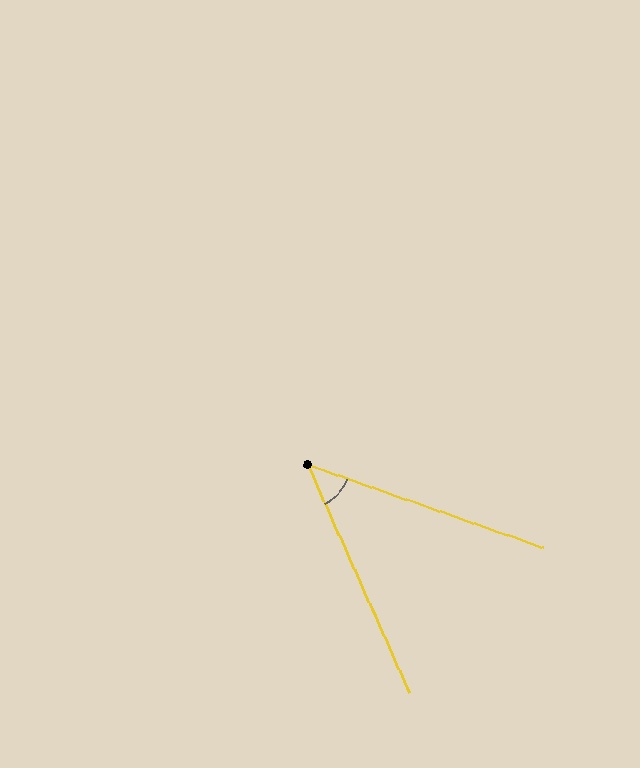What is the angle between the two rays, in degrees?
Approximately 46 degrees.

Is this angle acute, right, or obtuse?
It is acute.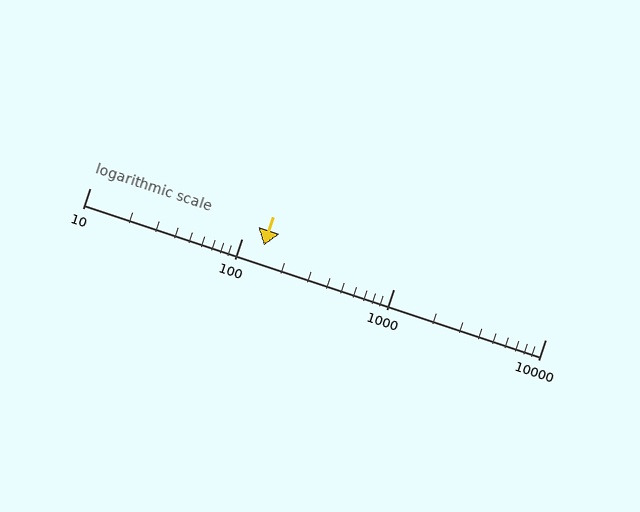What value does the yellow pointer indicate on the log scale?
The pointer indicates approximately 140.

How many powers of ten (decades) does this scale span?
The scale spans 3 decades, from 10 to 10000.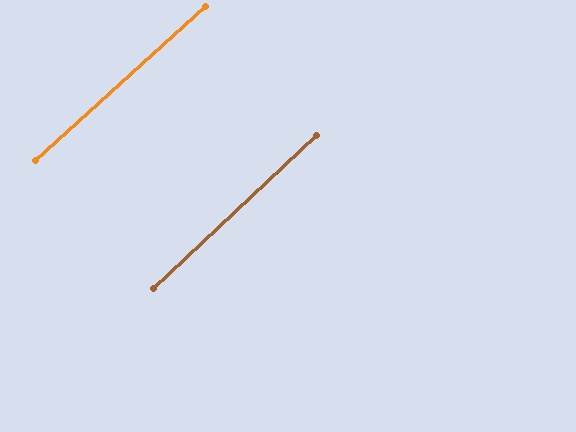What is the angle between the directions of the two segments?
Approximately 1 degree.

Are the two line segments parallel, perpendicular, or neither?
Parallel — their directions differ by only 1.1°.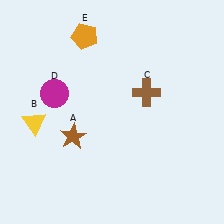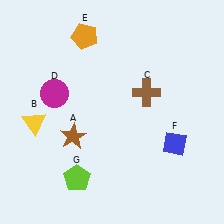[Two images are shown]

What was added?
A blue diamond (F), a lime pentagon (G) were added in Image 2.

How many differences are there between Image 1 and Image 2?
There are 2 differences between the two images.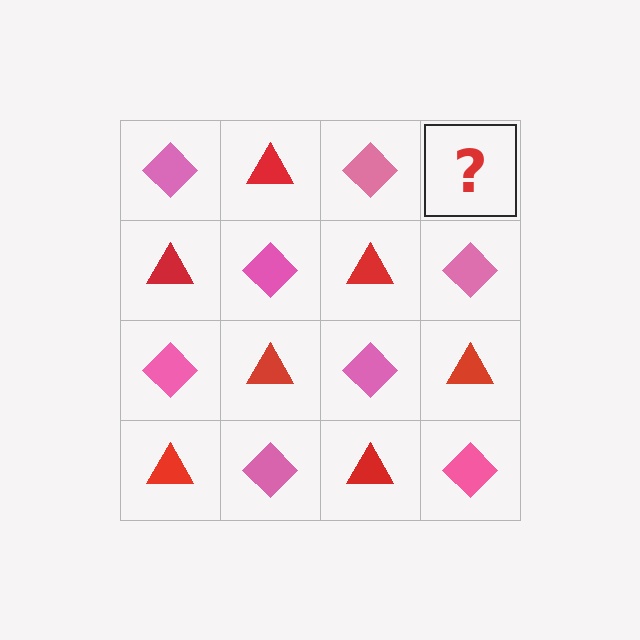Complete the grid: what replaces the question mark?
The question mark should be replaced with a red triangle.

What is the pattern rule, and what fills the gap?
The rule is that it alternates pink diamond and red triangle in a checkerboard pattern. The gap should be filled with a red triangle.